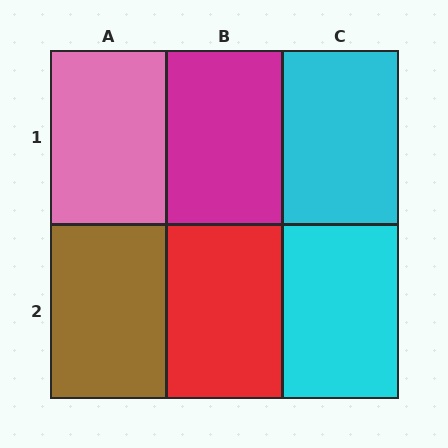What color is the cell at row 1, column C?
Cyan.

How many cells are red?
1 cell is red.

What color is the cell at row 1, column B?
Magenta.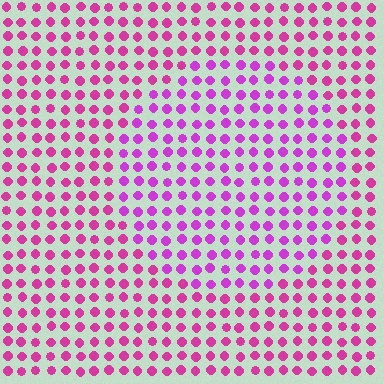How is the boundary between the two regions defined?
The boundary is defined purely by a slight shift in hue (about 24 degrees). Spacing, size, and orientation are identical on both sides.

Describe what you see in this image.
The image is filled with small magenta elements in a uniform arrangement. A circle-shaped region is visible where the elements are tinted to a slightly different hue, forming a subtle color boundary.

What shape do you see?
I see a circle.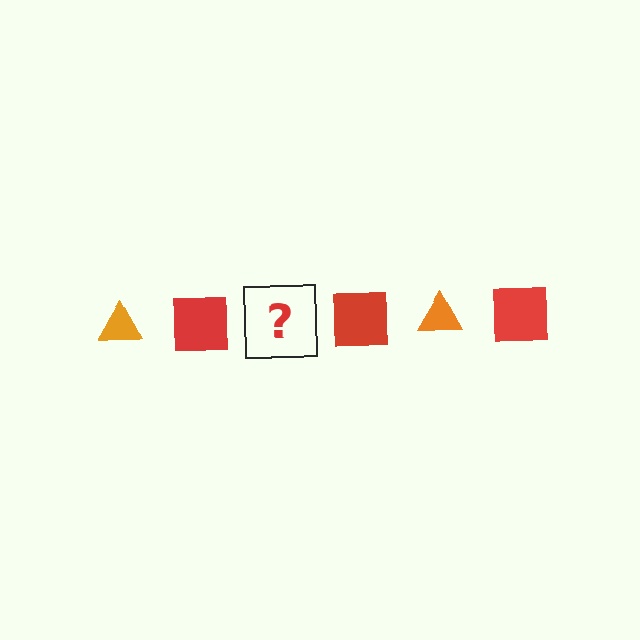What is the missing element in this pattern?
The missing element is an orange triangle.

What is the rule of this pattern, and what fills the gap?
The rule is that the pattern alternates between orange triangle and red square. The gap should be filled with an orange triangle.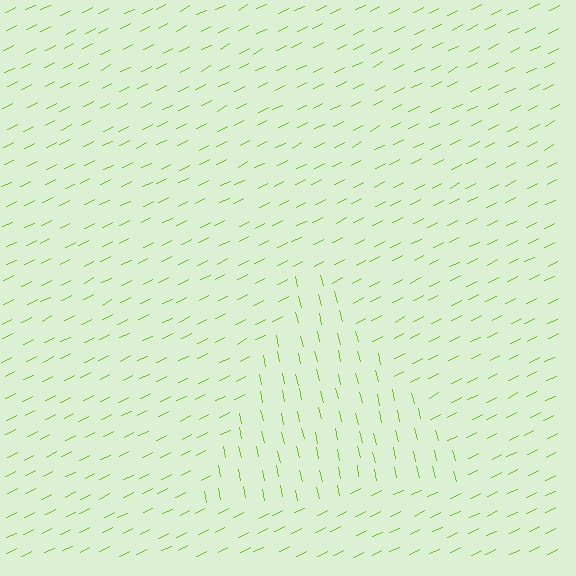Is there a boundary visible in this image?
Yes, there is a texture boundary formed by a change in line orientation.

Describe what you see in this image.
The image is filled with small lime line segments. A triangle region in the image has lines oriented differently from the surrounding lines, creating a visible texture boundary.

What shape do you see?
I see a triangle.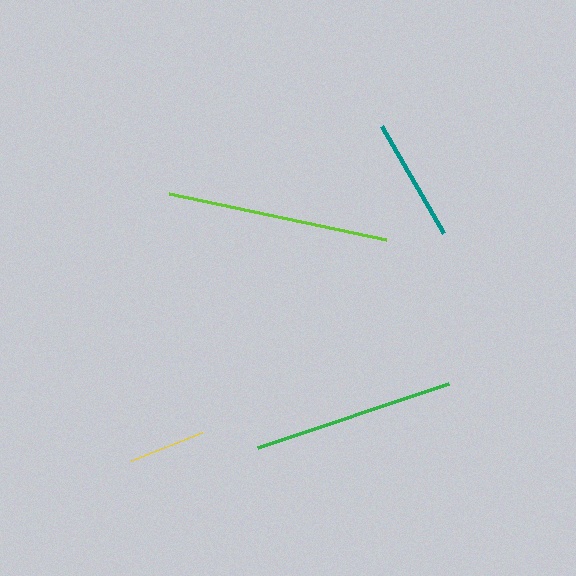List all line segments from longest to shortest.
From longest to shortest: lime, green, teal, yellow.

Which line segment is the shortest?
The yellow line is the shortest at approximately 77 pixels.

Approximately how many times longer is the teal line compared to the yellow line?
The teal line is approximately 1.6 times the length of the yellow line.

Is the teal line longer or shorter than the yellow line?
The teal line is longer than the yellow line.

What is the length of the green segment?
The green segment is approximately 201 pixels long.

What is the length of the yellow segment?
The yellow segment is approximately 77 pixels long.